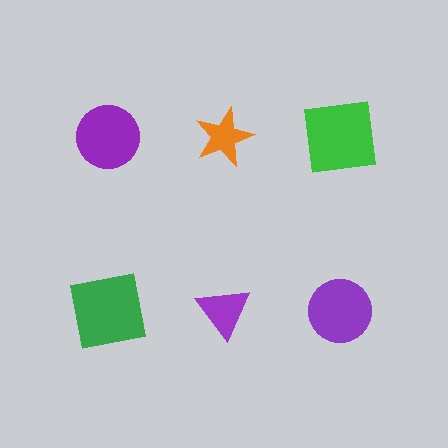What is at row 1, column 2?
An orange star.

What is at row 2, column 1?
A green square.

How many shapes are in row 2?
3 shapes.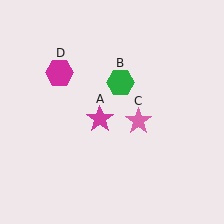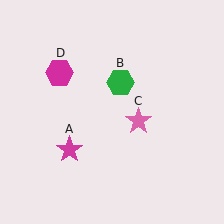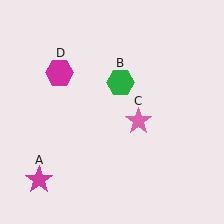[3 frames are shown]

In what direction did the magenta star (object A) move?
The magenta star (object A) moved down and to the left.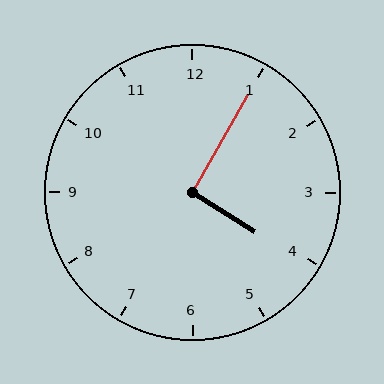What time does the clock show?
4:05.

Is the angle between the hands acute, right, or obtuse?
It is right.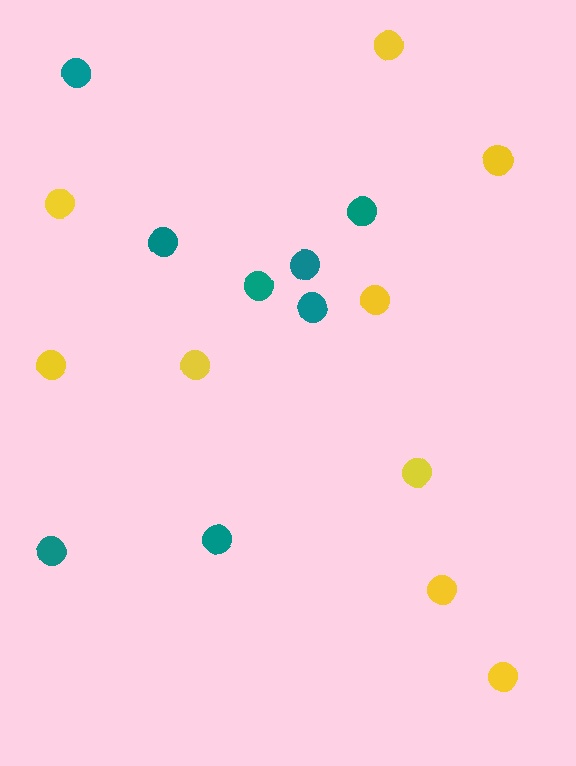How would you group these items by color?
There are 2 groups: one group of teal circles (8) and one group of yellow circles (9).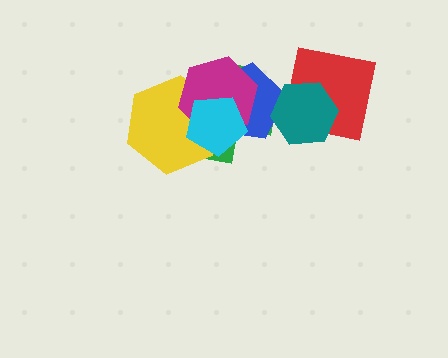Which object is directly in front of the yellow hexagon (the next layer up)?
The magenta hexagon is directly in front of the yellow hexagon.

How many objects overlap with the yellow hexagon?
4 objects overlap with the yellow hexagon.